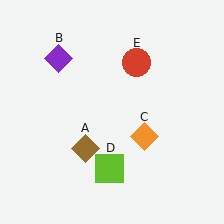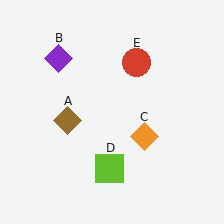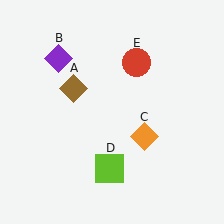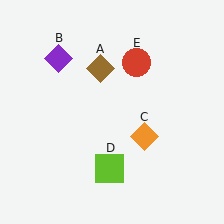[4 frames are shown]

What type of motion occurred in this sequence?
The brown diamond (object A) rotated clockwise around the center of the scene.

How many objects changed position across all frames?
1 object changed position: brown diamond (object A).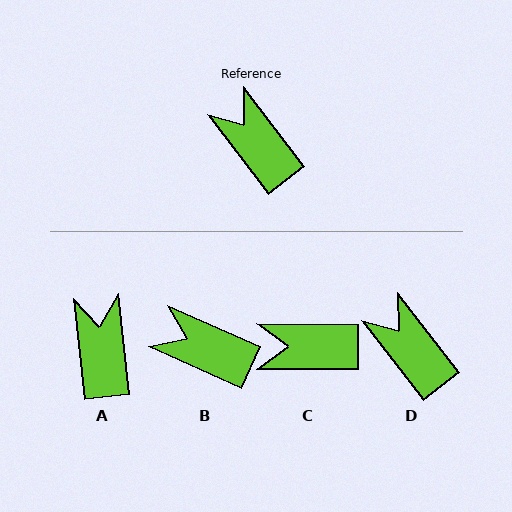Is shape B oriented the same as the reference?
No, it is off by about 28 degrees.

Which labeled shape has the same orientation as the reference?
D.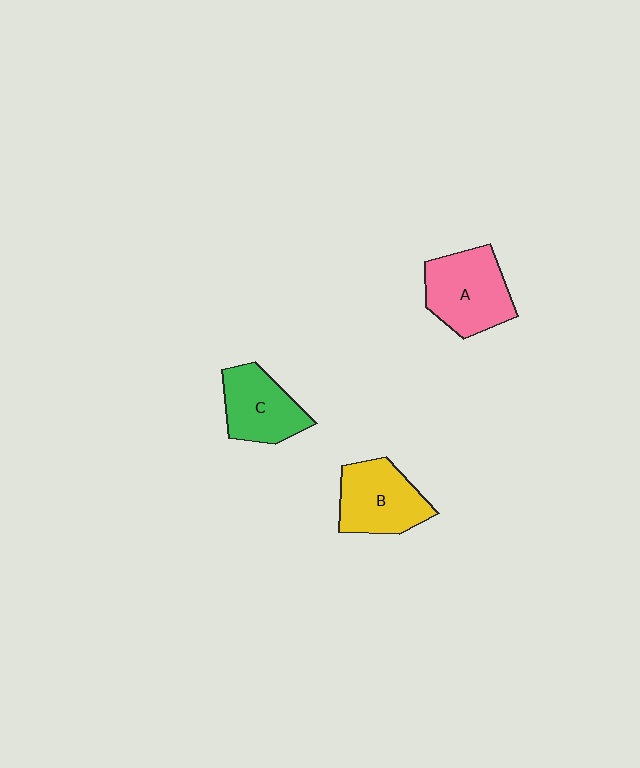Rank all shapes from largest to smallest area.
From largest to smallest: A (pink), B (yellow), C (green).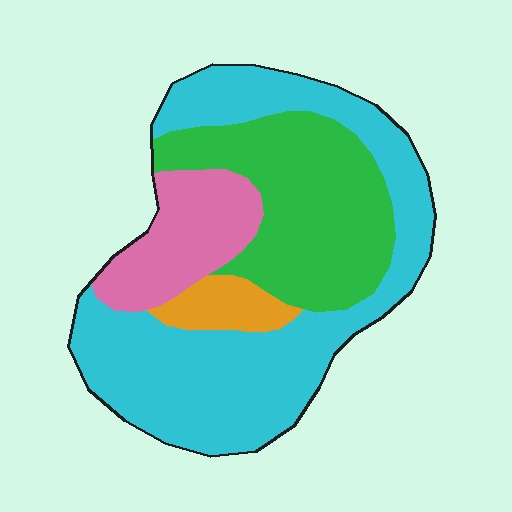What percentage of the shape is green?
Green takes up between a sixth and a third of the shape.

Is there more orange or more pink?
Pink.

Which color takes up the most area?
Cyan, at roughly 50%.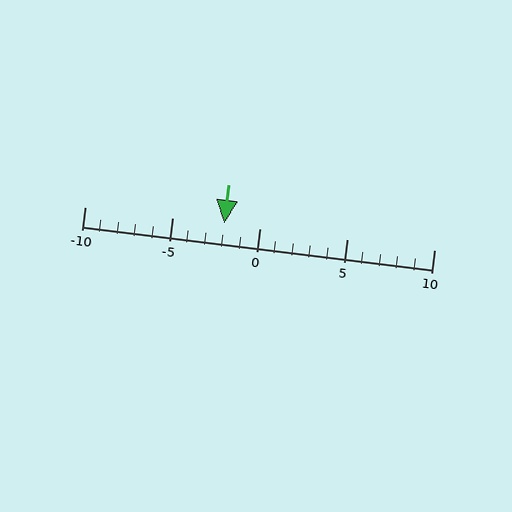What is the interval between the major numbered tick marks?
The major tick marks are spaced 5 units apart.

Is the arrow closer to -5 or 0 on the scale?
The arrow is closer to 0.